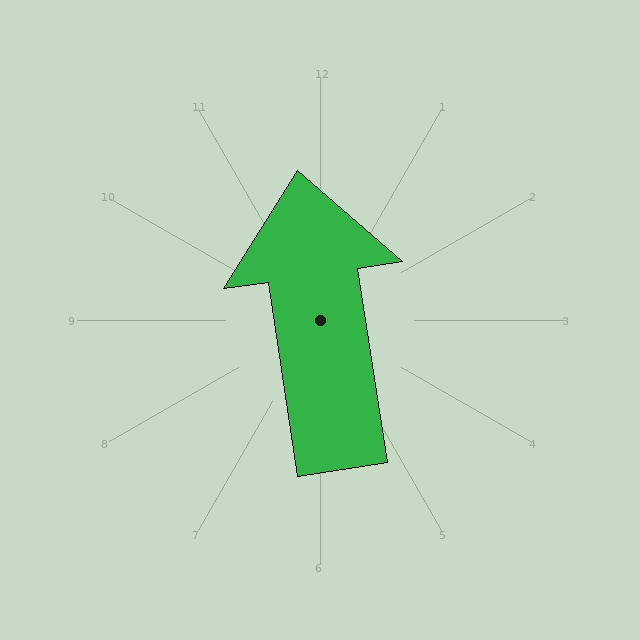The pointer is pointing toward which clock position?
Roughly 12 o'clock.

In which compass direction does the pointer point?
North.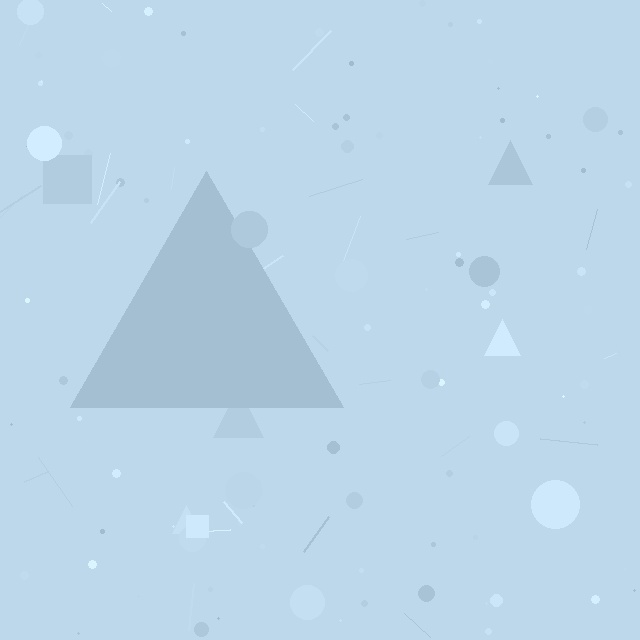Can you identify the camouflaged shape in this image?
The camouflaged shape is a triangle.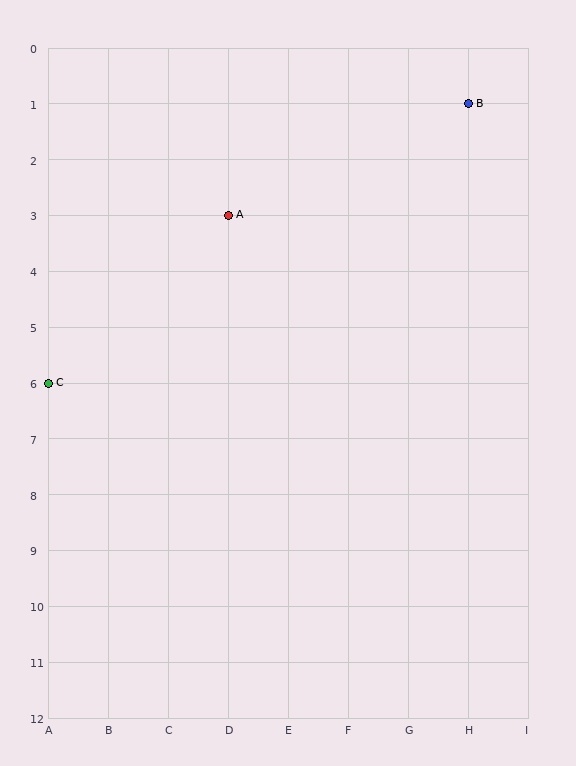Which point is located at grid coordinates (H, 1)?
Point B is at (H, 1).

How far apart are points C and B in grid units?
Points C and B are 7 columns and 5 rows apart (about 8.6 grid units diagonally).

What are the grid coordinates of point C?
Point C is at grid coordinates (A, 6).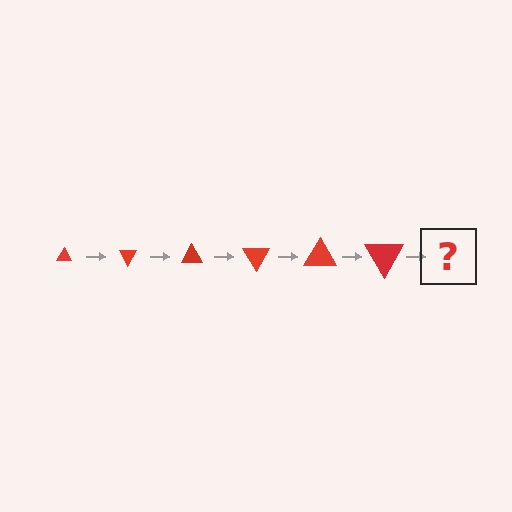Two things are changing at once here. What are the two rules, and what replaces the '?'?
The two rules are that the triangle grows larger each step and it rotates 60 degrees each step. The '?' should be a triangle, larger than the previous one and rotated 360 degrees from the start.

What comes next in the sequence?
The next element should be a triangle, larger than the previous one and rotated 360 degrees from the start.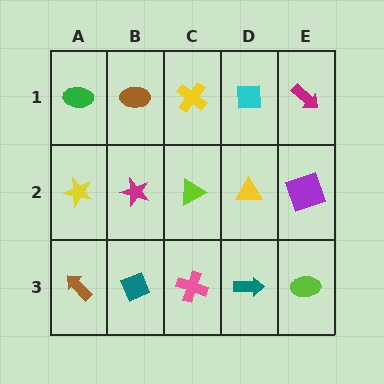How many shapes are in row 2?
5 shapes.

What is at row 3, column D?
A teal arrow.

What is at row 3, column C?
A pink cross.